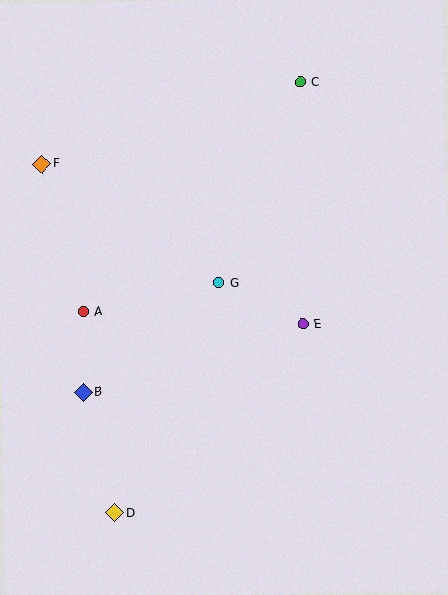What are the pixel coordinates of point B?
Point B is at (83, 392).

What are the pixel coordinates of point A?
Point A is at (83, 311).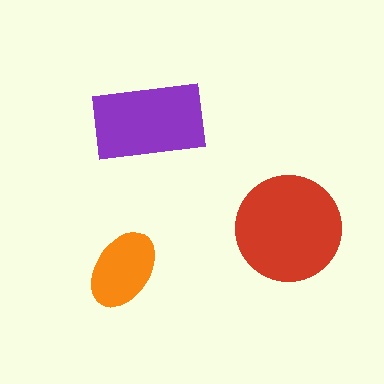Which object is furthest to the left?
The orange ellipse is leftmost.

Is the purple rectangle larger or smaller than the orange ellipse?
Larger.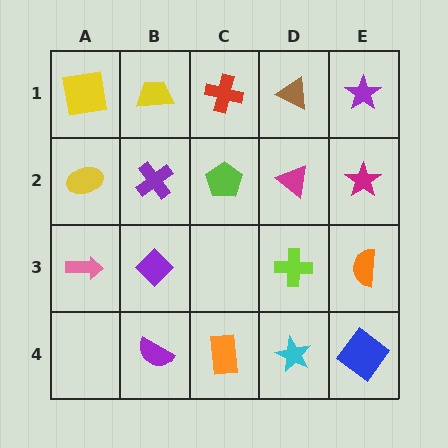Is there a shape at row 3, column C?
No, that cell is empty.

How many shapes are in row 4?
4 shapes.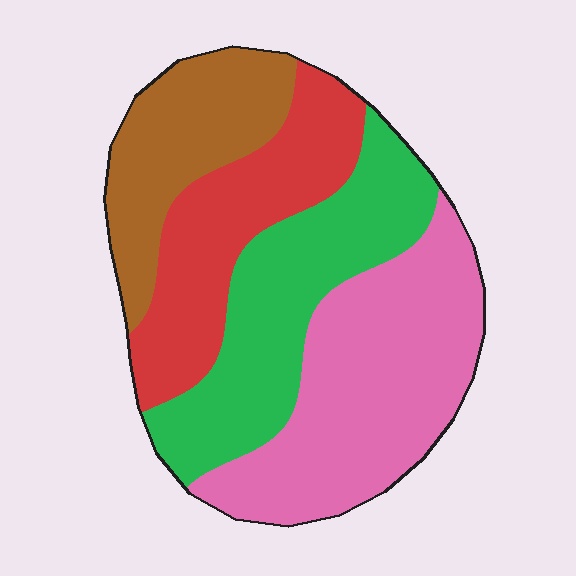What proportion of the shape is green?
Green takes up between a sixth and a third of the shape.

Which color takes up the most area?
Pink, at roughly 35%.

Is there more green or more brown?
Green.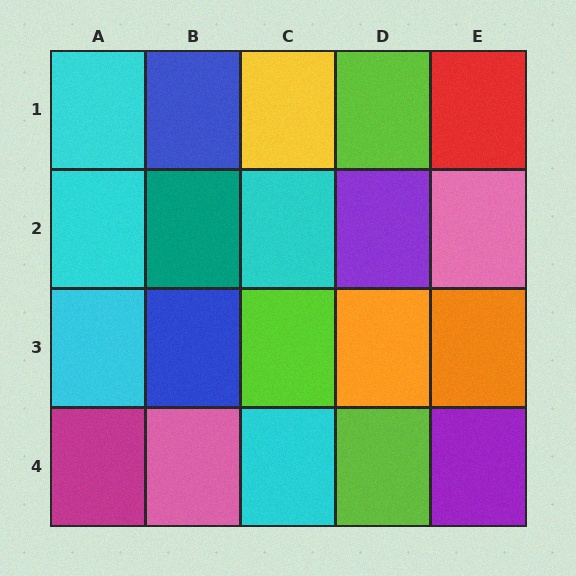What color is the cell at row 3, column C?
Lime.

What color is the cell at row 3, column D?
Orange.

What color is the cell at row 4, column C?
Cyan.